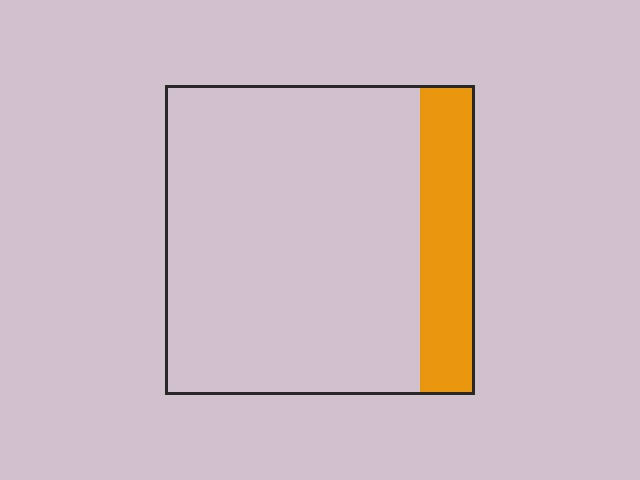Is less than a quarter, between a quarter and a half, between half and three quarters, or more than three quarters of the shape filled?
Less than a quarter.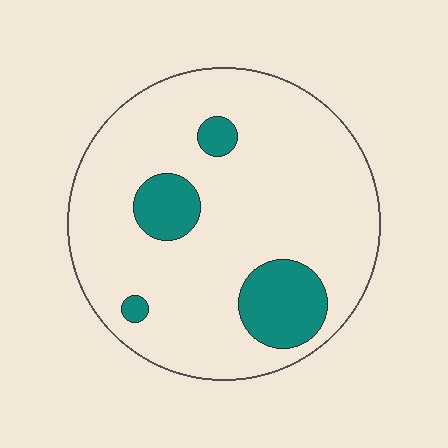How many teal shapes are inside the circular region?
4.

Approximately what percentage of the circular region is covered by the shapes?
Approximately 15%.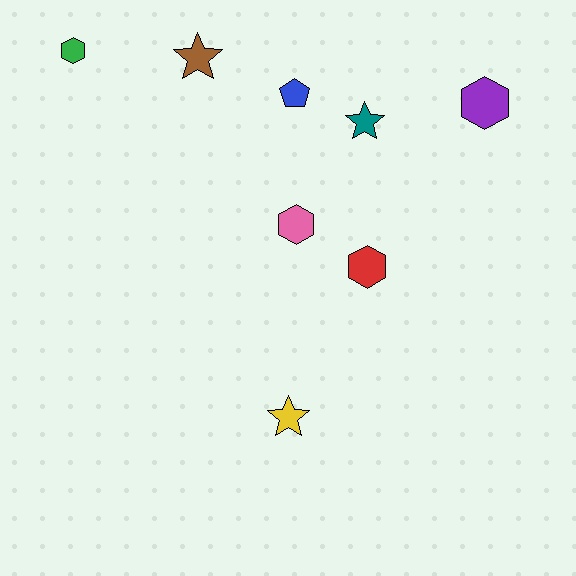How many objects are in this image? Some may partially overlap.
There are 8 objects.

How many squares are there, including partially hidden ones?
There are no squares.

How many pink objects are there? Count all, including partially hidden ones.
There is 1 pink object.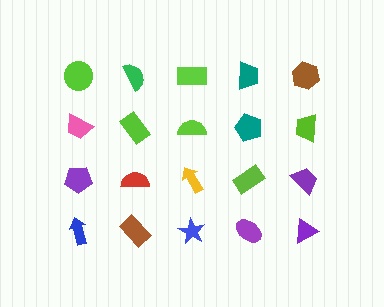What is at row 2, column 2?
A lime rectangle.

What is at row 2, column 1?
A pink trapezoid.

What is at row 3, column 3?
A yellow arrow.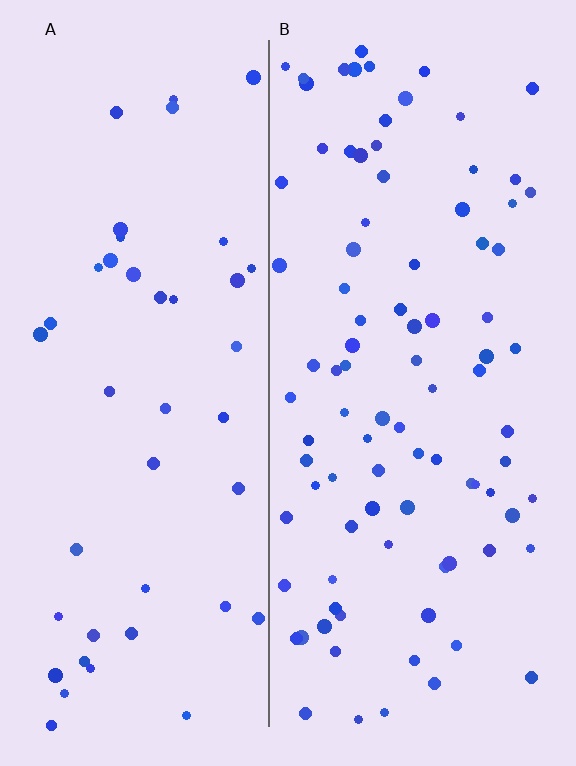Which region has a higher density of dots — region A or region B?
B (the right).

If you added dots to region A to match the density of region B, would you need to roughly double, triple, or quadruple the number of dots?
Approximately double.